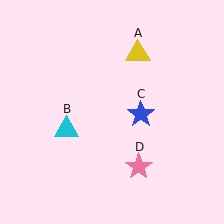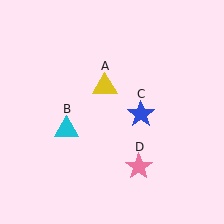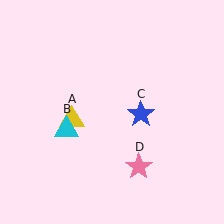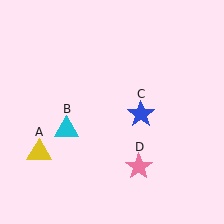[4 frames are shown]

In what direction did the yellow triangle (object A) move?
The yellow triangle (object A) moved down and to the left.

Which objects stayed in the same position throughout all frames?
Cyan triangle (object B) and blue star (object C) and pink star (object D) remained stationary.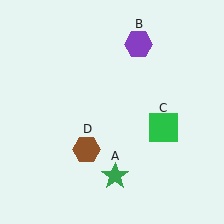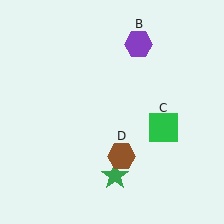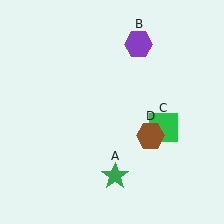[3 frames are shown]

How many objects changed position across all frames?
1 object changed position: brown hexagon (object D).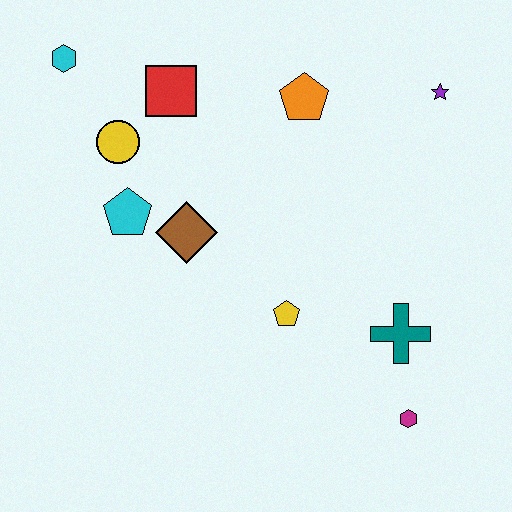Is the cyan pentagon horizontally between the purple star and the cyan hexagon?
Yes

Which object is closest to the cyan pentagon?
The brown diamond is closest to the cyan pentagon.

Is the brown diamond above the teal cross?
Yes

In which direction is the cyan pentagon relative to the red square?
The cyan pentagon is below the red square.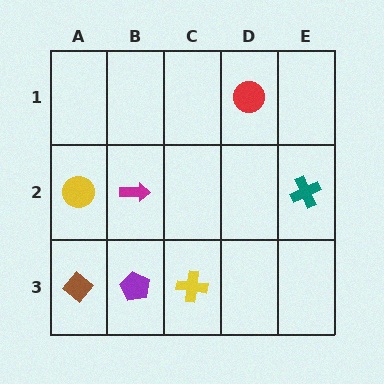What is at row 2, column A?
A yellow circle.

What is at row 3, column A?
A brown diamond.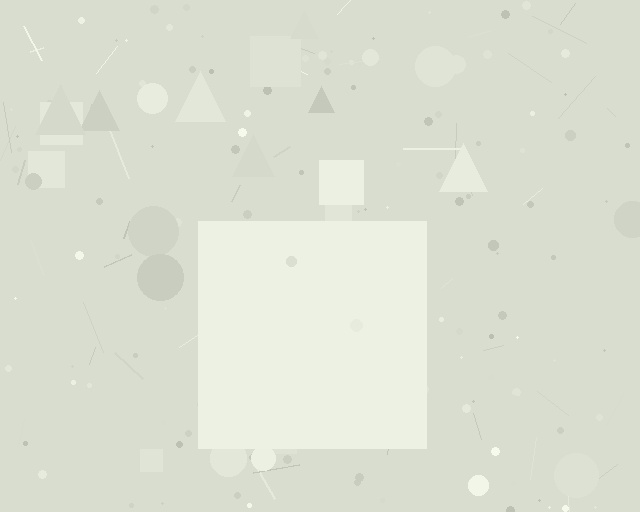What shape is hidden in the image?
A square is hidden in the image.